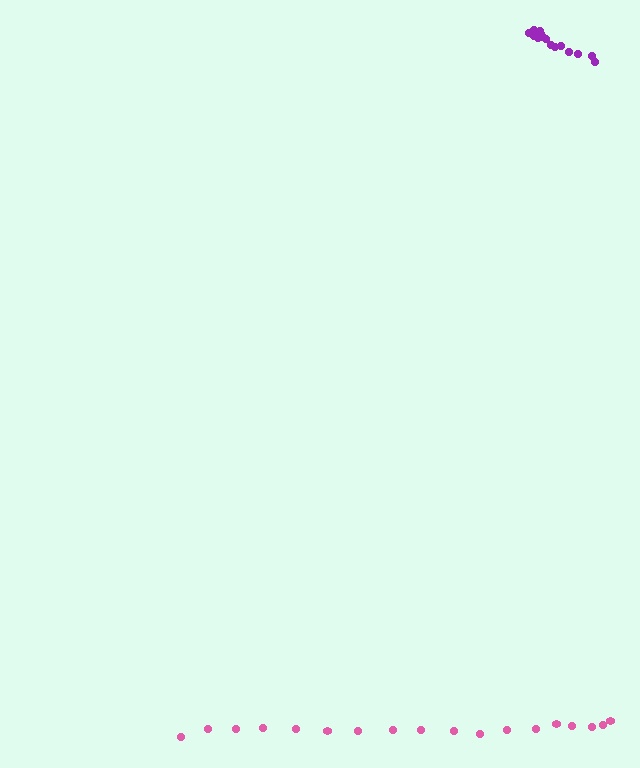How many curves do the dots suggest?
There are 2 distinct paths.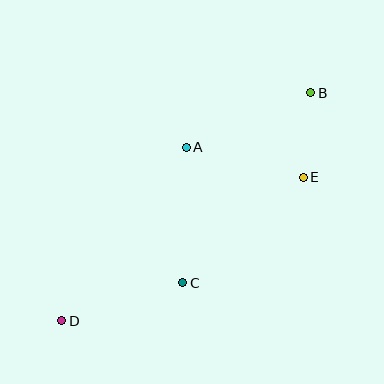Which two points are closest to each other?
Points B and E are closest to each other.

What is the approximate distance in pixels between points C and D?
The distance between C and D is approximately 127 pixels.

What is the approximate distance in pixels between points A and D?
The distance between A and D is approximately 213 pixels.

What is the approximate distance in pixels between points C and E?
The distance between C and E is approximately 160 pixels.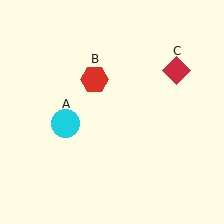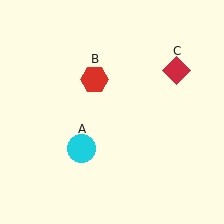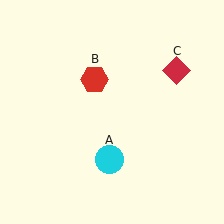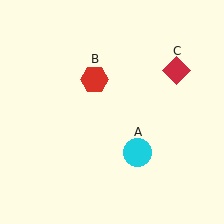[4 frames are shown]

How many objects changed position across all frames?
1 object changed position: cyan circle (object A).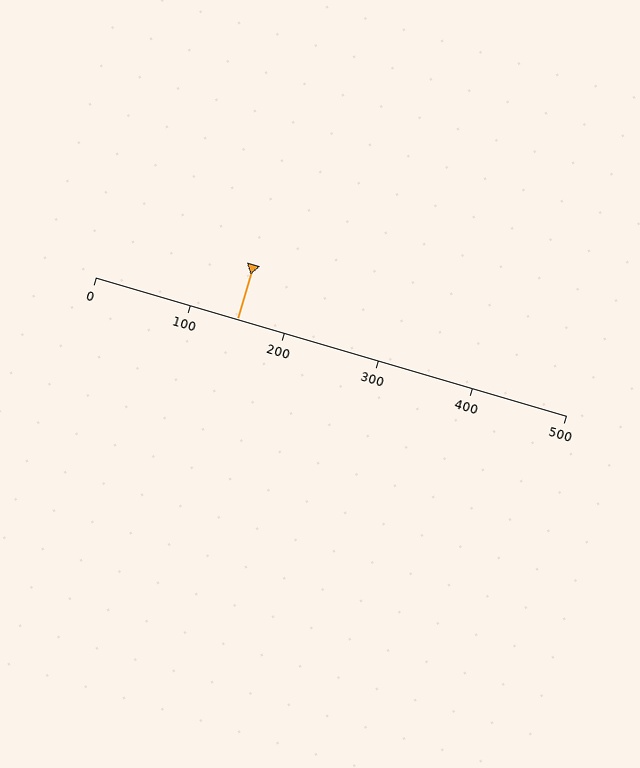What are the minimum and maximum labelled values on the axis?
The axis runs from 0 to 500.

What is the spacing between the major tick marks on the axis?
The major ticks are spaced 100 apart.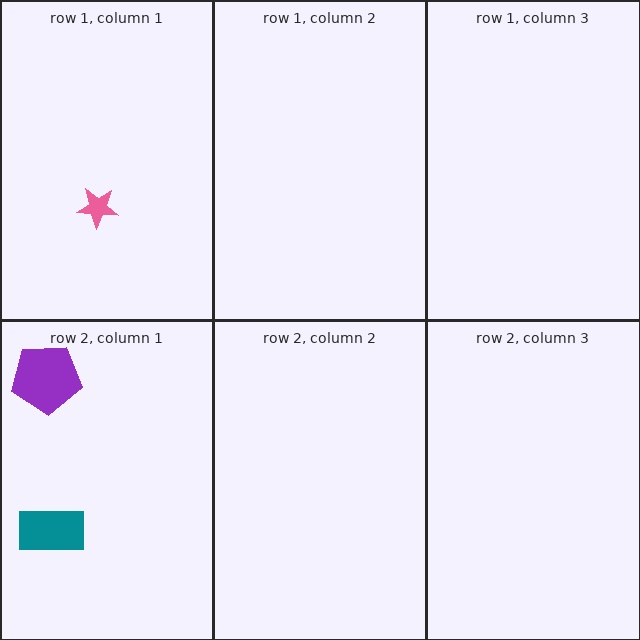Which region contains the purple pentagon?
The row 2, column 1 region.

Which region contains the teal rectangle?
The row 2, column 1 region.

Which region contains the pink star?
The row 1, column 1 region.